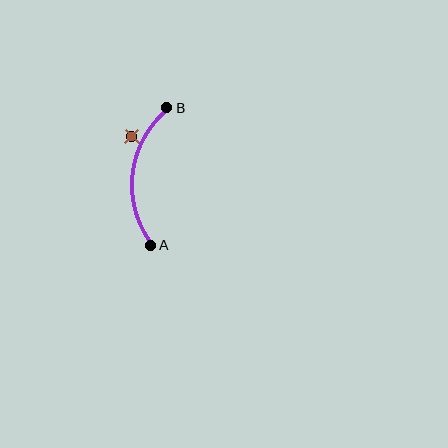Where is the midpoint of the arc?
The arc midpoint is the point on the curve farthest from the straight line joining A and B. It sits to the left of that line.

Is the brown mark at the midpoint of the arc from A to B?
No — the brown mark does not lie on the arc at all. It sits slightly outside the curve.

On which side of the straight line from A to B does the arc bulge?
The arc bulges to the left of the straight line connecting A and B.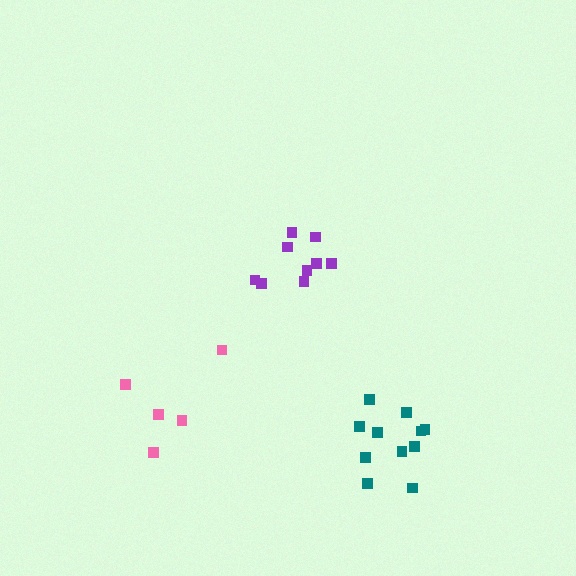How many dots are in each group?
Group 1: 11 dots, Group 2: 9 dots, Group 3: 5 dots (25 total).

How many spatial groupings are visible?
There are 3 spatial groupings.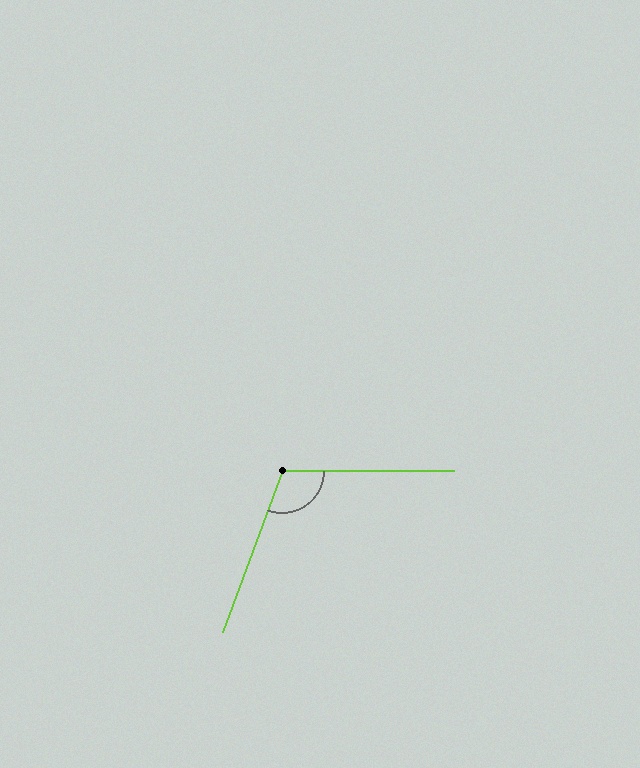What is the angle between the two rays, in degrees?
Approximately 110 degrees.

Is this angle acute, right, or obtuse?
It is obtuse.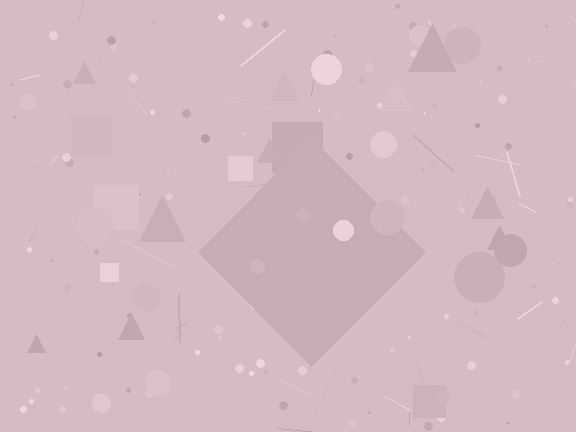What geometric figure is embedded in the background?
A diamond is embedded in the background.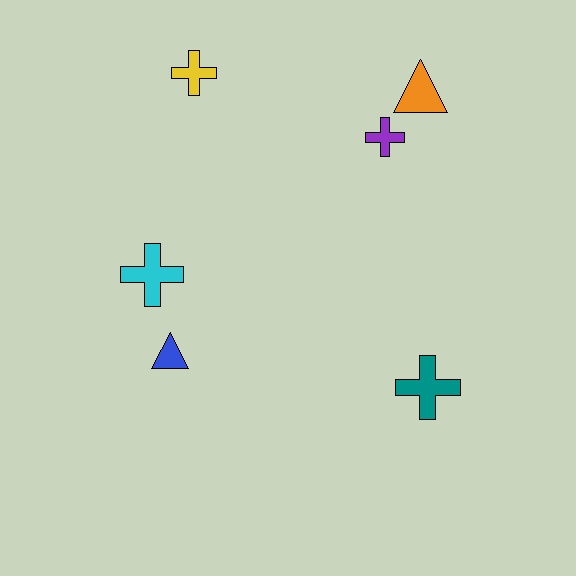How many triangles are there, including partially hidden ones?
There are 2 triangles.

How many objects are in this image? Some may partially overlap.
There are 6 objects.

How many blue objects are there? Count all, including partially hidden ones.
There is 1 blue object.